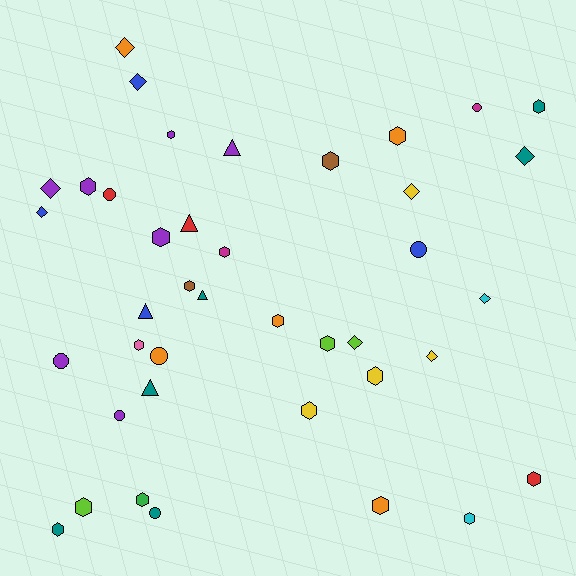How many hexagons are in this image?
There are 19 hexagons.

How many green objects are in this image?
There is 1 green object.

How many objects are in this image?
There are 40 objects.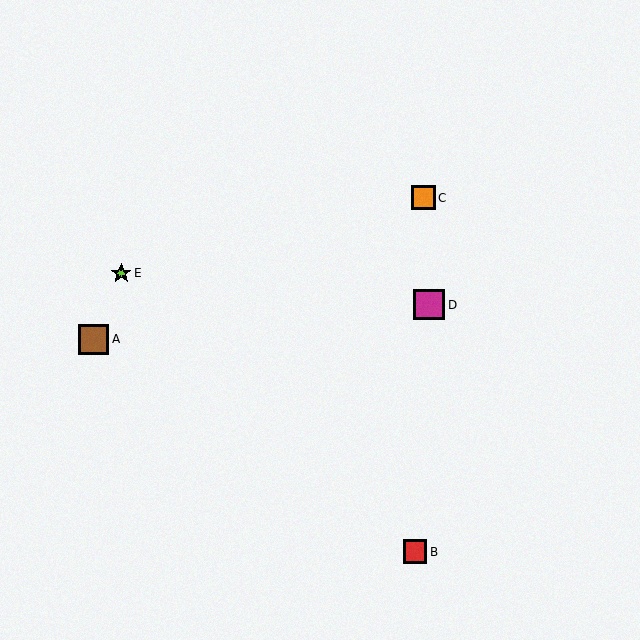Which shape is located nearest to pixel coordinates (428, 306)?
The magenta square (labeled D) at (429, 304) is nearest to that location.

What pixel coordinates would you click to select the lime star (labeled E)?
Click at (121, 273) to select the lime star E.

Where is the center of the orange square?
The center of the orange square is at (423, 197).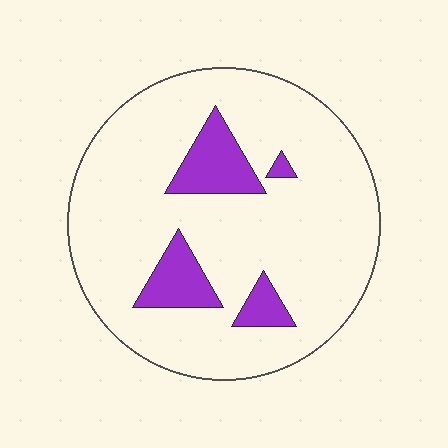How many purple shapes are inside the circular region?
4.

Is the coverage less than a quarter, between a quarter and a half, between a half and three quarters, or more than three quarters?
Less than a quarter.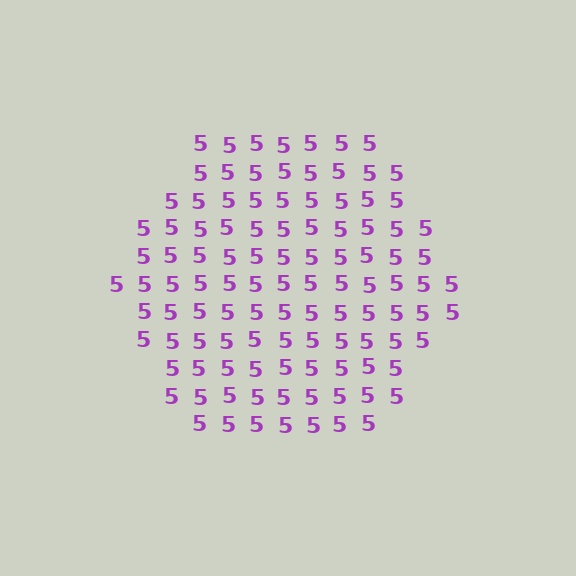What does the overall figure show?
The overall figure shows a hexagon.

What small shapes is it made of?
It is made of small digit 5's.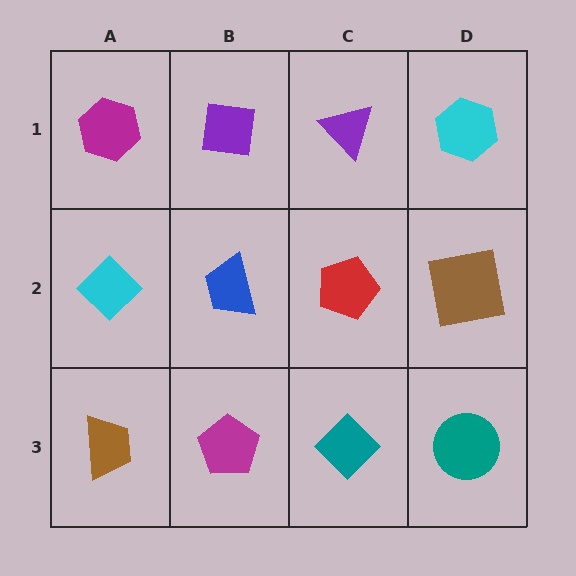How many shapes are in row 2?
4 shapes.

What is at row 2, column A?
A cyan diamond.